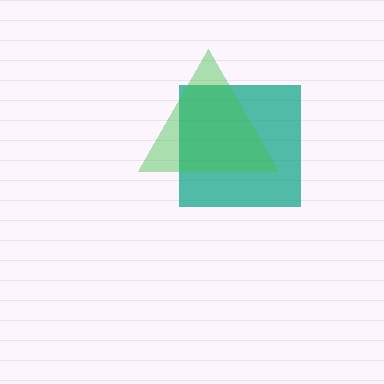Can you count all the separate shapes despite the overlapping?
Yes, there are 2 separate shapes.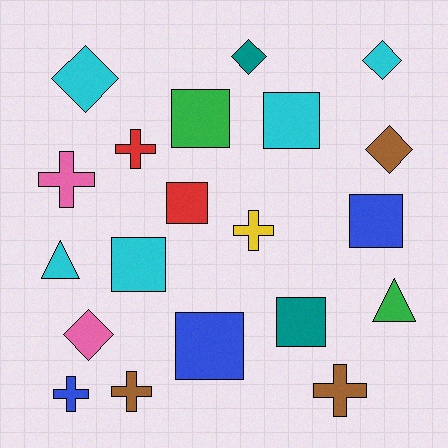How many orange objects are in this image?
There are no orange objects.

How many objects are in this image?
There are 20 objects.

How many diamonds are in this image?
There are 5 diamonds.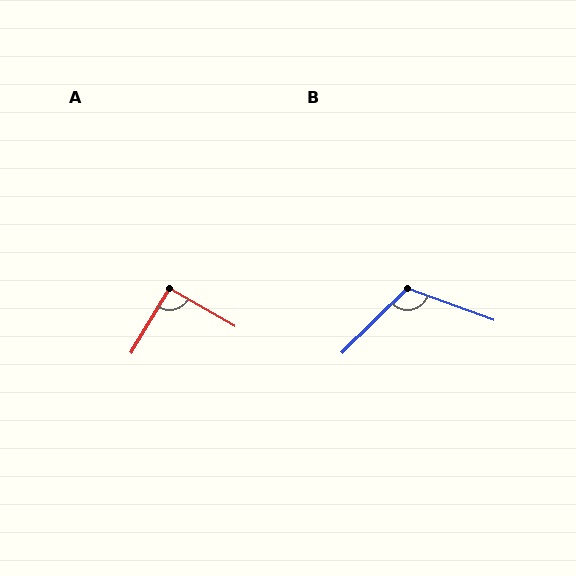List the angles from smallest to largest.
A (91°), B (116°).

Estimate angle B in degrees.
Approximately 116 degrees.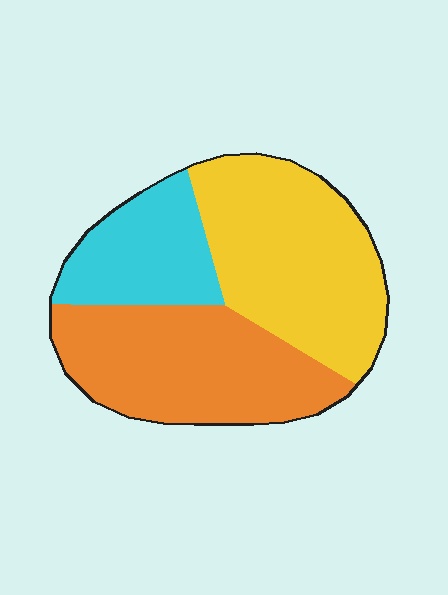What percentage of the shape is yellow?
Yellow covers about 40% of the shape.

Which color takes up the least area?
Cyan, at roughly 20%.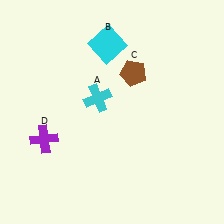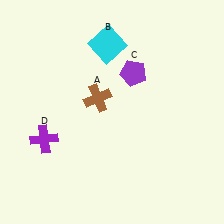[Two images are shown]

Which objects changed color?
A changed from cyan to brown. C changed from brown to purple.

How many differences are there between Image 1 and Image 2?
There are 2 differences between the two images.